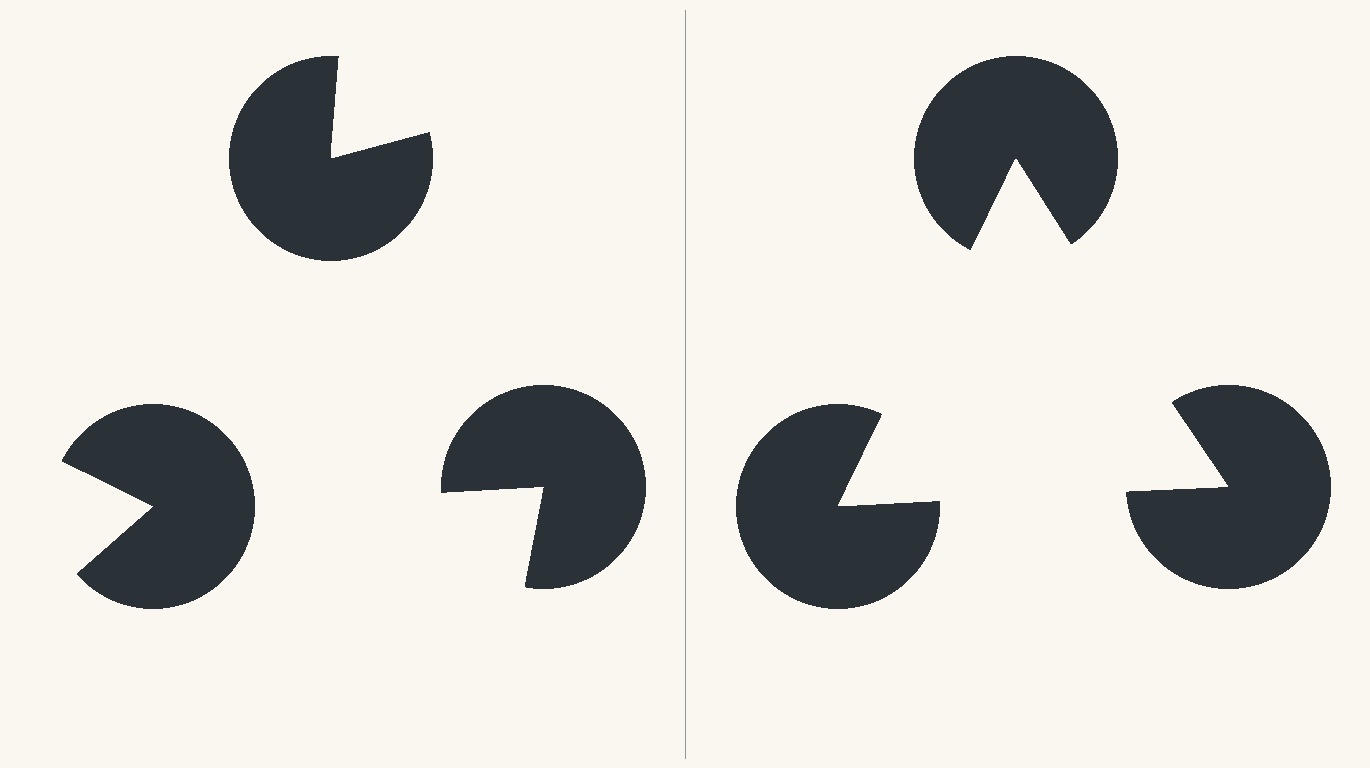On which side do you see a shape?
An illusory triangle appears on the right side. On the left side the wedge cuts are rotated, so no coherent shape forms.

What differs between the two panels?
The pac-man discs are positioned identically on both sides; only the wedge orientations differ. On the right they align to a triangle; on the left they are misaligned.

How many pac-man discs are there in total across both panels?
6 — 3 on each side.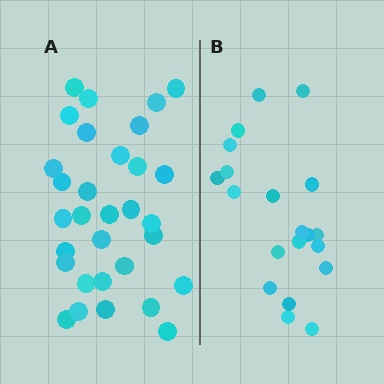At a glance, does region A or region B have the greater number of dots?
Region A (the left region) has more dots.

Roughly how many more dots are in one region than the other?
Region A has roughly 12 or so more dots than region B.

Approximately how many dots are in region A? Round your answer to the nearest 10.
About 30 dots. (The exact count is 31, which rounds to 30.)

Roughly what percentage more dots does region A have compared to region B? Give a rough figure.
About 55% more.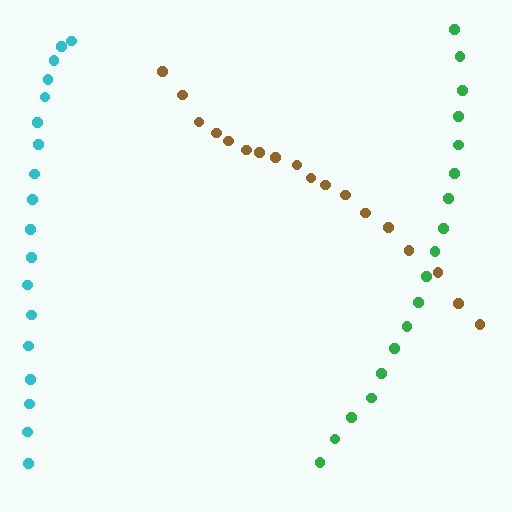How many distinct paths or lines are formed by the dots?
There are 3 distinct paths.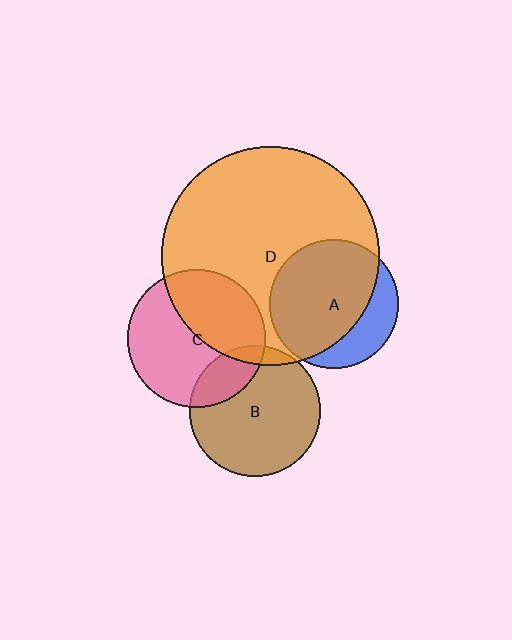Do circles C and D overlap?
Yes.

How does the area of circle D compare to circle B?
Approximately 2.8 times.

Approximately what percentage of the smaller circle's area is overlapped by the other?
Approximately 40%.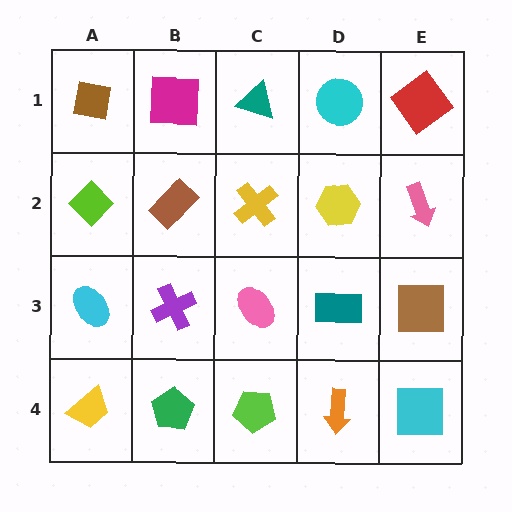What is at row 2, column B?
A brown rectangle.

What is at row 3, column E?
A brown square.